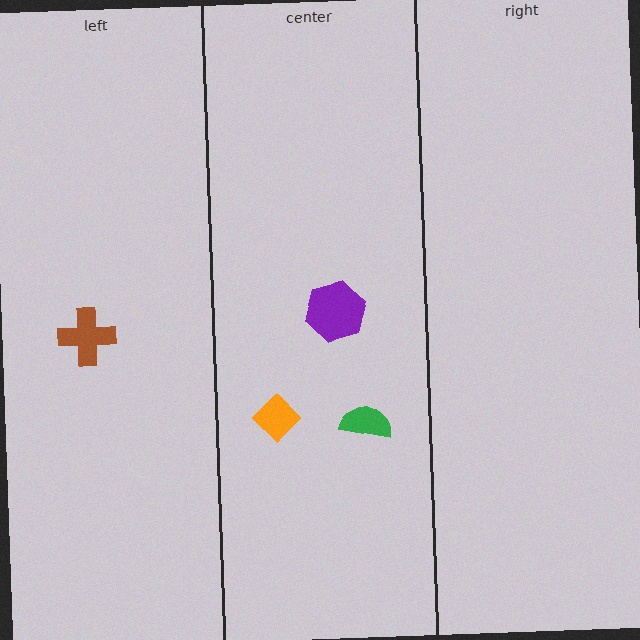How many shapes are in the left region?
1.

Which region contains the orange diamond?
The center region.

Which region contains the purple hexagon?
The center region.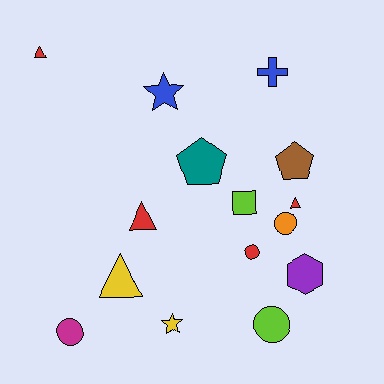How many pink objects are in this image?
There are no pink objects.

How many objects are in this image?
There are 15 objects.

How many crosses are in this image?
There is 1 cross.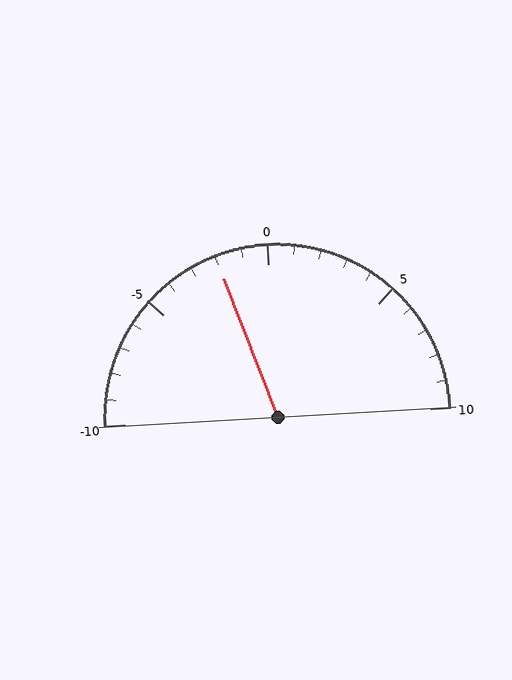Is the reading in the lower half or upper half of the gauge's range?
The reading is in the lower half of the range (-10 to 10).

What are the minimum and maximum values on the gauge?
The gauge ranges from -10 to 10.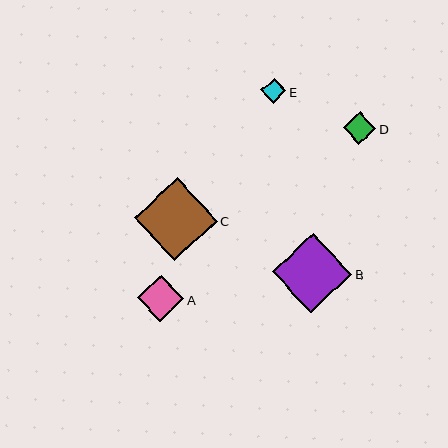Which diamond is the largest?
Diamond C is the largest with a size of approximately 83 pixels.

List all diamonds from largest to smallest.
From largest to smallest: C, B, A, D, E.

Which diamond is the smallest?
Diamond E is the smallest with a size of approximately 25 pixels.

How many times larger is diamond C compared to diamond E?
Diamond C is approximately 3.3 times the size of diamond E.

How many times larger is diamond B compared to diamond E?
Diamond B is approximately 3.2 times the size of diamond E.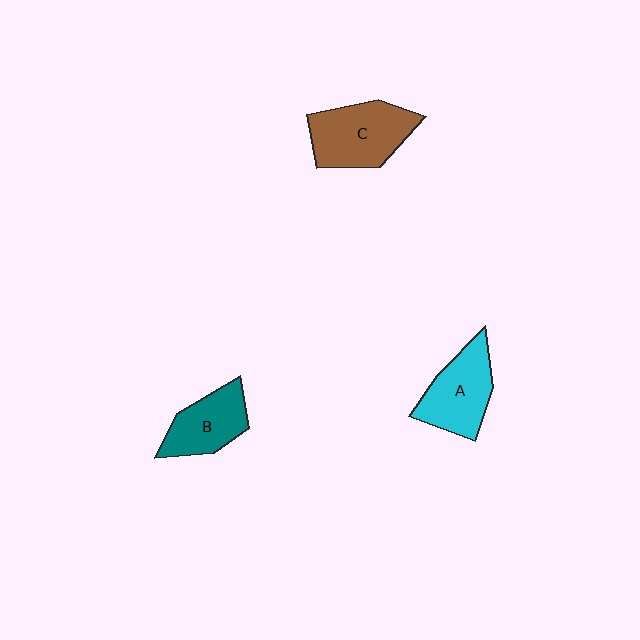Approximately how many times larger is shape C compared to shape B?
Approximately 1.3 times.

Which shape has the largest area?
Shape C (brown).